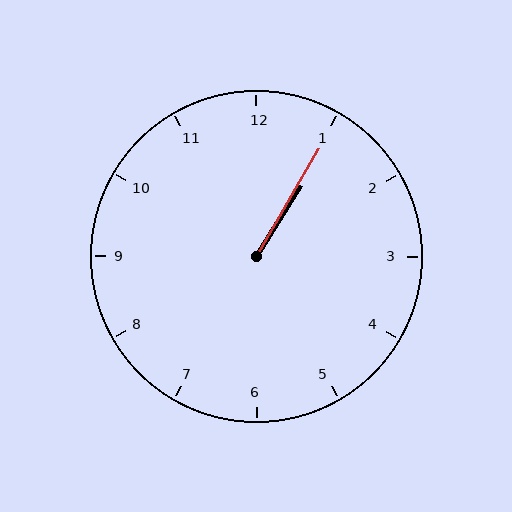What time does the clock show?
1:05.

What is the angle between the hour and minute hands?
Approximately 2 degrees.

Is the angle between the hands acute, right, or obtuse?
It is acute.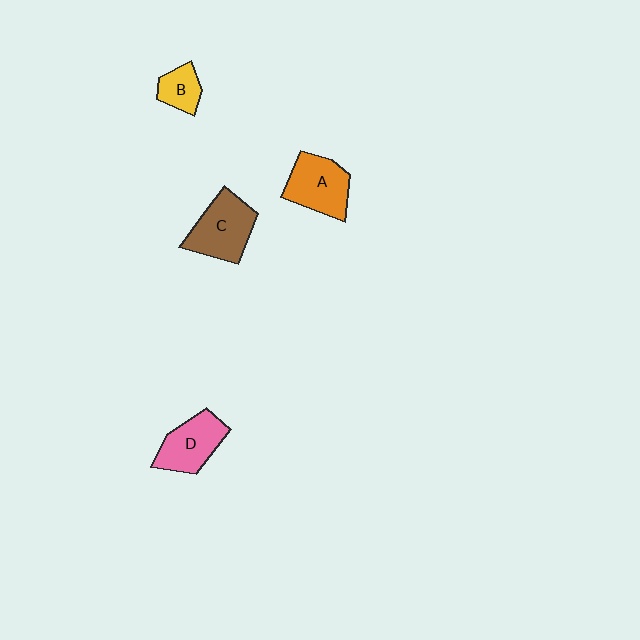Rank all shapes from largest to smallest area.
From largest to smallest: C (brown), A (orange), D (pink), B (yellow).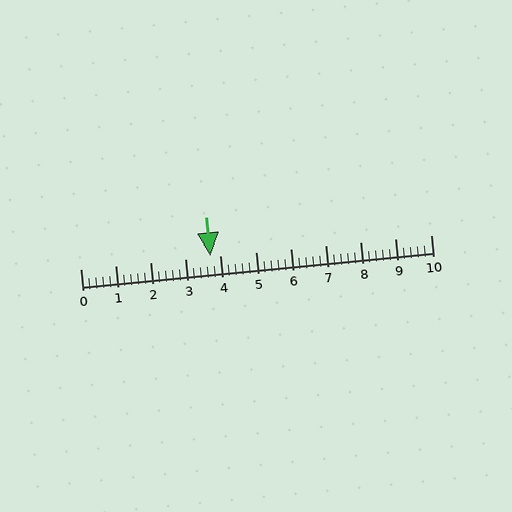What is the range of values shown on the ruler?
The ruler shows values from 0 to 10.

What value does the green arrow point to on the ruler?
The green arrow points to approximately 3.7.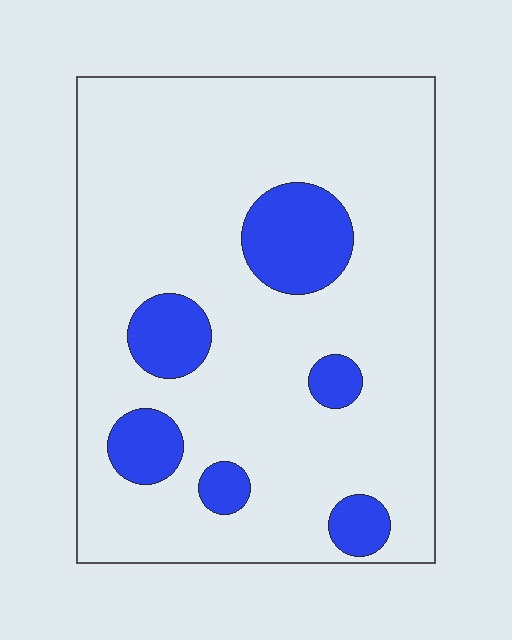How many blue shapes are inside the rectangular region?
6.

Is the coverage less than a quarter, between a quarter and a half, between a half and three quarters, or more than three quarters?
Less than a quarter.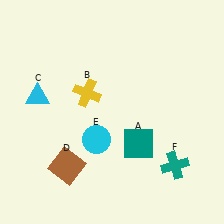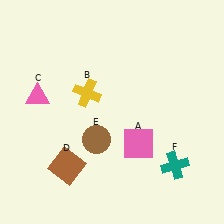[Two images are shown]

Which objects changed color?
A changed from teal to pink. C changed from cyan to pink. E changed from cyan to brown.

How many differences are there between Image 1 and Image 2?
There are 3 differences between the two images.